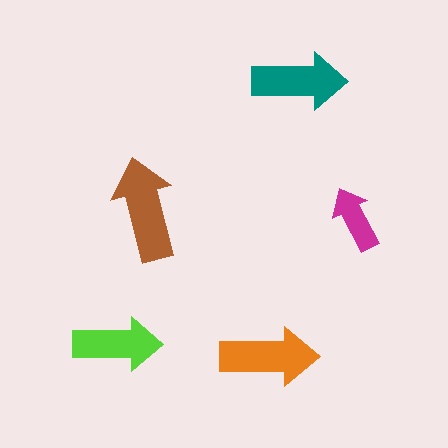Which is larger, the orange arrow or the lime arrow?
The orange one.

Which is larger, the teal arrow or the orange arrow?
The orange one.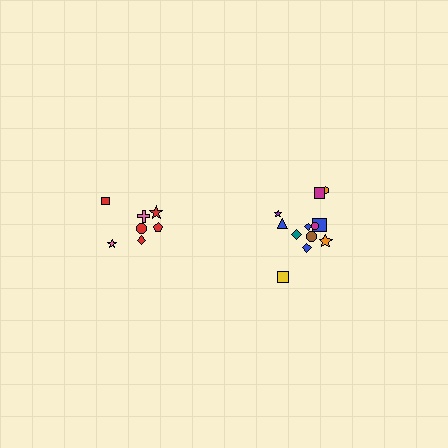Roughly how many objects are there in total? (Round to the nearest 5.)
Roughly 20 objects in total.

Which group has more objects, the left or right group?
The right group.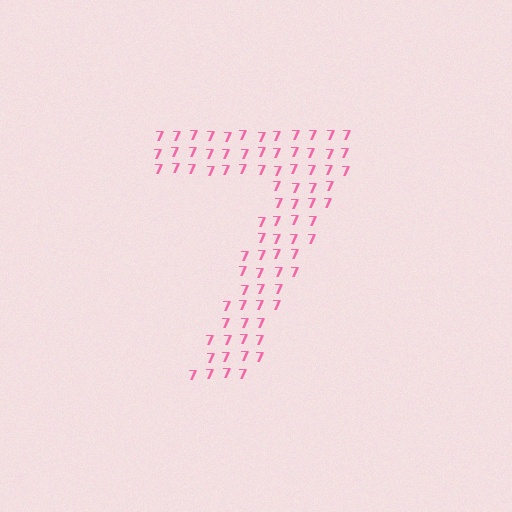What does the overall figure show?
The overall figure shows the digit 7.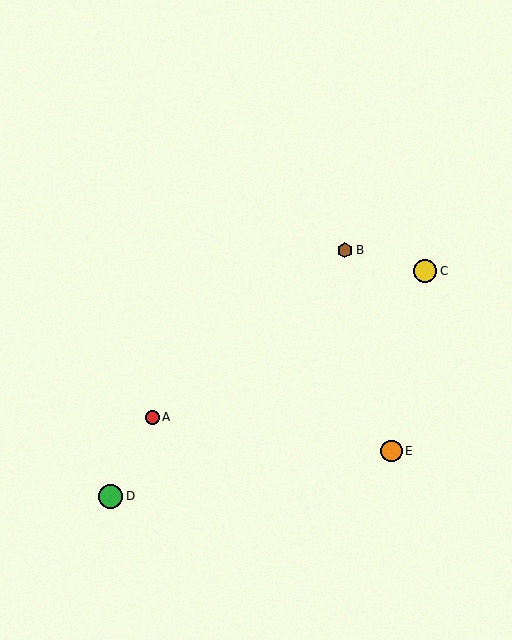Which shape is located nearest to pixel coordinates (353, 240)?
The brown hexagon (labeled B) at (345, 250) is nearest to that location.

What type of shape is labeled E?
Shape E is an orange circle.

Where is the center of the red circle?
The center of the red circle is at (152, 417).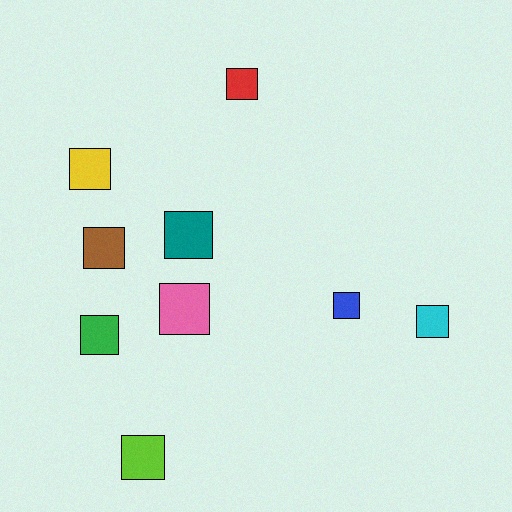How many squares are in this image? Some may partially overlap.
There are 9 squares.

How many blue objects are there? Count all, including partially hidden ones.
There is 1 blue object.